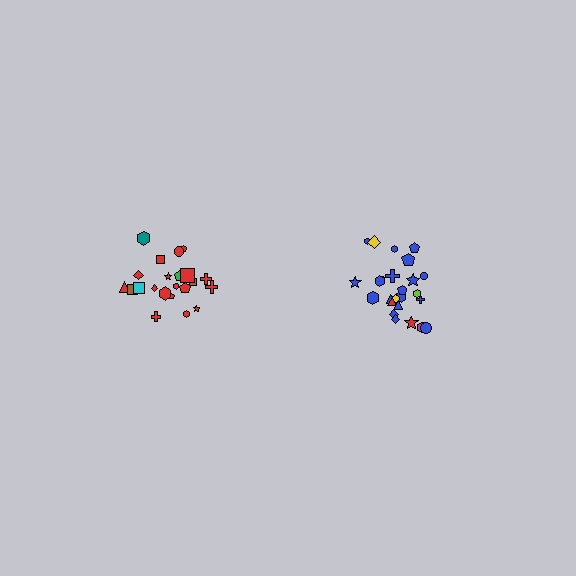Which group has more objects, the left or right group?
The right group.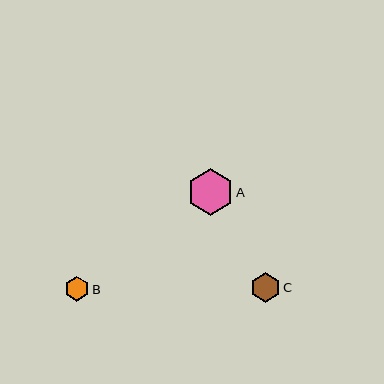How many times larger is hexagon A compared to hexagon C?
Hexagon A is approximately 1.6 times the size of hexagon C.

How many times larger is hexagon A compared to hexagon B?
Hexagon A is approximately 1.9 times the size of hexagon B.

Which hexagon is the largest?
Hexagon A is the largest with a size of approximately 46 pixels.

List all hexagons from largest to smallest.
From largest to smallest: A, C, B.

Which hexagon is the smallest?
Hexagon B is the smallest with a size of approximately 25 pixels.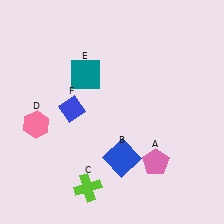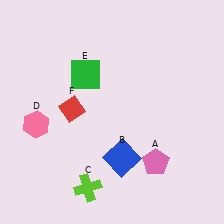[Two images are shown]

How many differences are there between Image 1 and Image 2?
There are 2 differences between the two images.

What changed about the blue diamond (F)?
In Image 1, F is blue. In Image 2, it changed to red.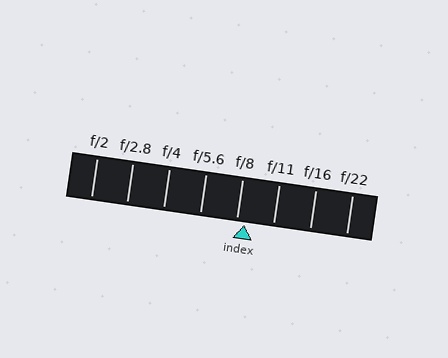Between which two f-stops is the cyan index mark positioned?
The index mark is between f/8 and f/11.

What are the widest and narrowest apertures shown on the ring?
The widest aperture shown is f/2 and the narrowest is f/22.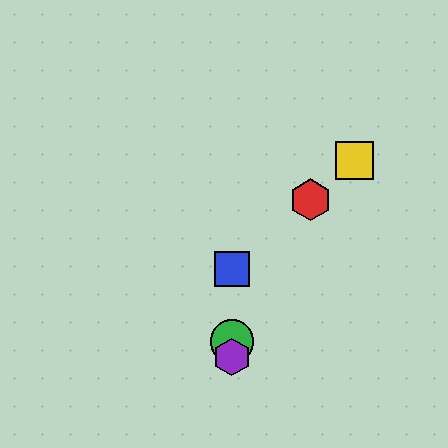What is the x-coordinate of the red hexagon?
The red hexagon is at x≈311.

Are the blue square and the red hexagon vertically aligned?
No, the blue square is at x≈232 and the red hexagon is at x≈311.